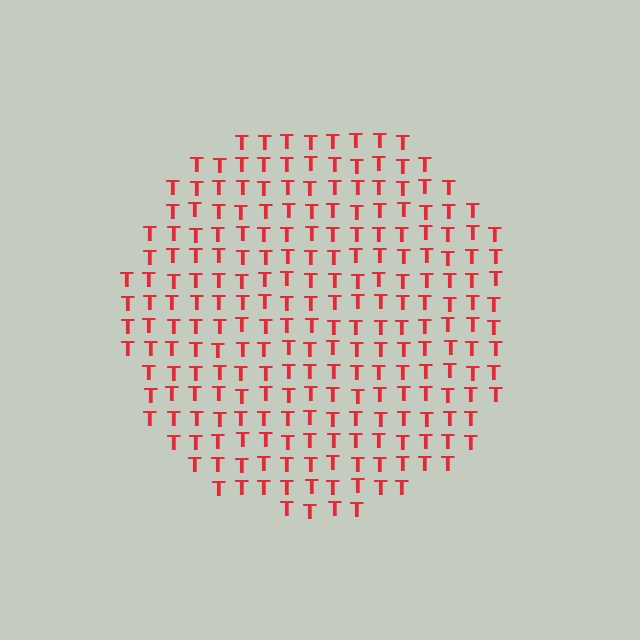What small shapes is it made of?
It is made of small letter T's.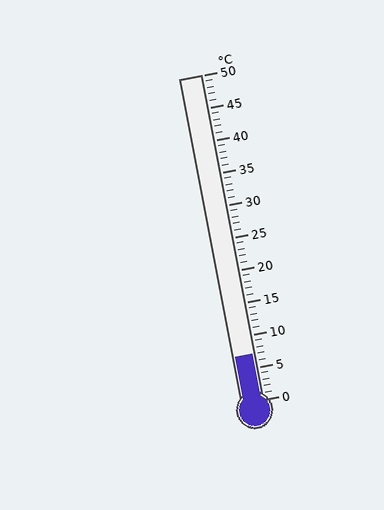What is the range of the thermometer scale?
The thermometer scale ranges from 0°C to 50°C.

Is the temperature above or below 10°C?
The temperature is below 10°C.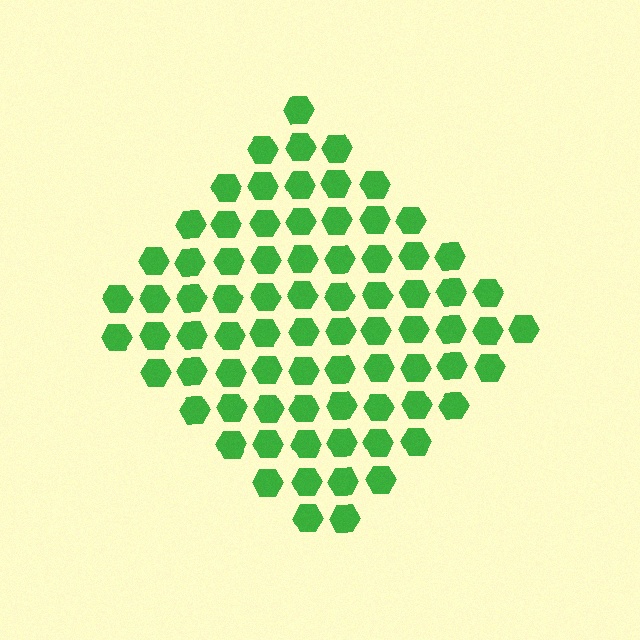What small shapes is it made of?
It is made of small hexagons.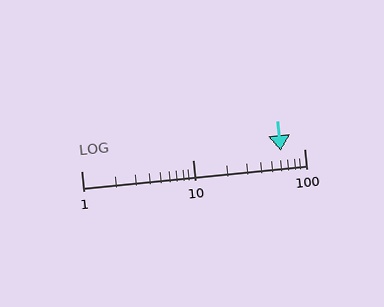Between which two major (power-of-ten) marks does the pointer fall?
The pointer is between 10 and 100.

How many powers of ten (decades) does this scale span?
The scale spans 2 decades, from 1 to 100.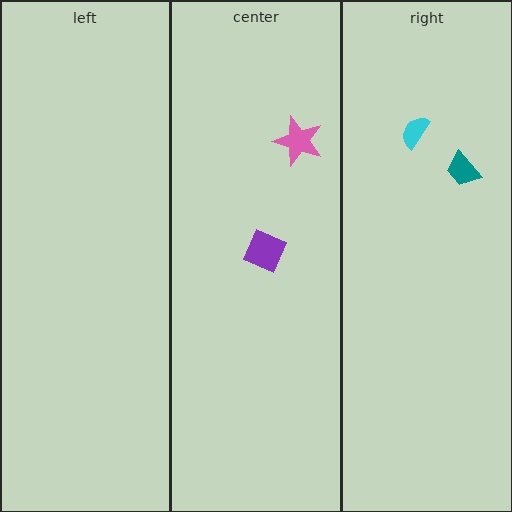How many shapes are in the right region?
2.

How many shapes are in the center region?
2.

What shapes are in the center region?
The pink star, the purple diamond.